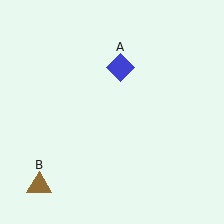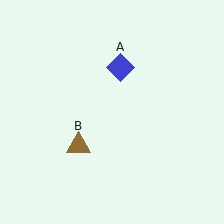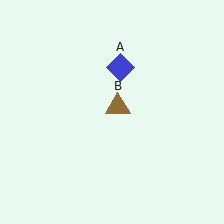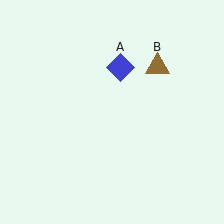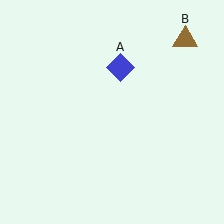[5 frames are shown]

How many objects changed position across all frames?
1 object changed position: brown triangle (object B).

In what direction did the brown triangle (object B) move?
The brown triangle (object B) moved up and to the right.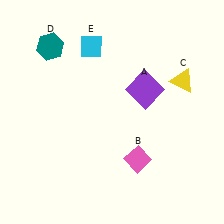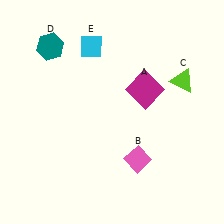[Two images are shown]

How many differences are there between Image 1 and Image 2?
There are 2 differences between the two images.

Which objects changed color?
A changed from purple to magenta. C changed from yellow to lime.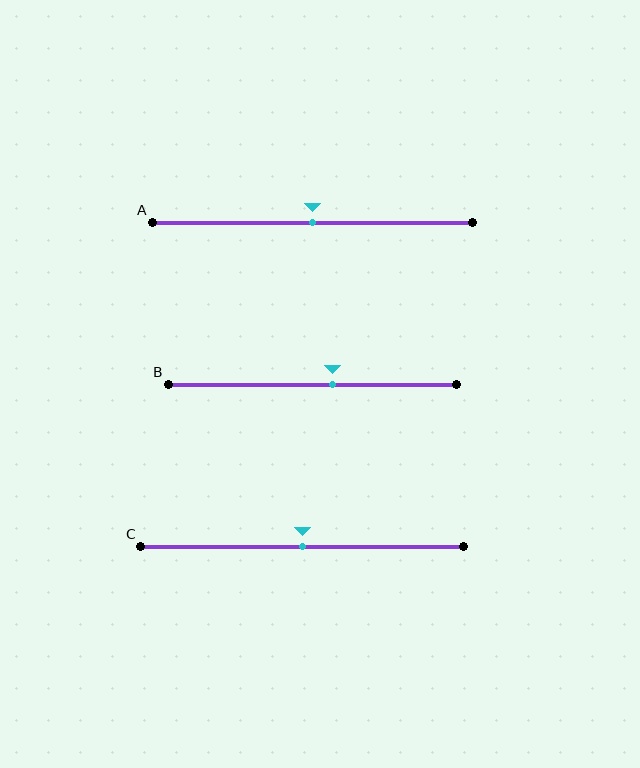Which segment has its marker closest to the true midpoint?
Segment A has its marker closest to the true midpoint.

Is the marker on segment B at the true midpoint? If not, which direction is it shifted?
No, the marker on segment B is shifted to the right by about 7% of the segment length.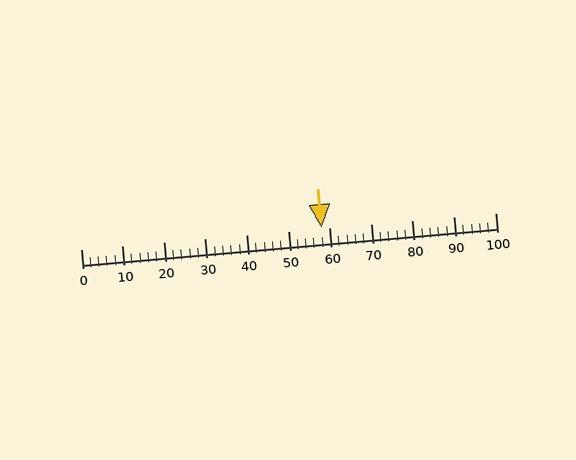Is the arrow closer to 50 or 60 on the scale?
The arrow is closer to 60.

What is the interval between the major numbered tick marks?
The major tick marks are spaced 10 units apart.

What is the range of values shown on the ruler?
The ruler shows values from 0 to 100.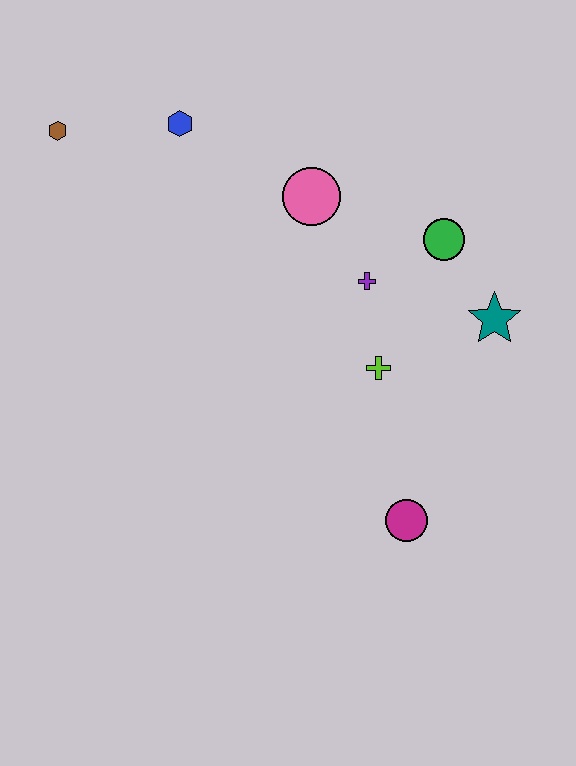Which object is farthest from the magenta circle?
The brown hexagon is farthest from the magenta circle.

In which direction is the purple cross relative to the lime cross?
The purple cross is above the lime cross.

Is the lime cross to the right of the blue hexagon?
Yes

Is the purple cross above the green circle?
No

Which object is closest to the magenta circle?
The lime cross is closest to the magenta circle.